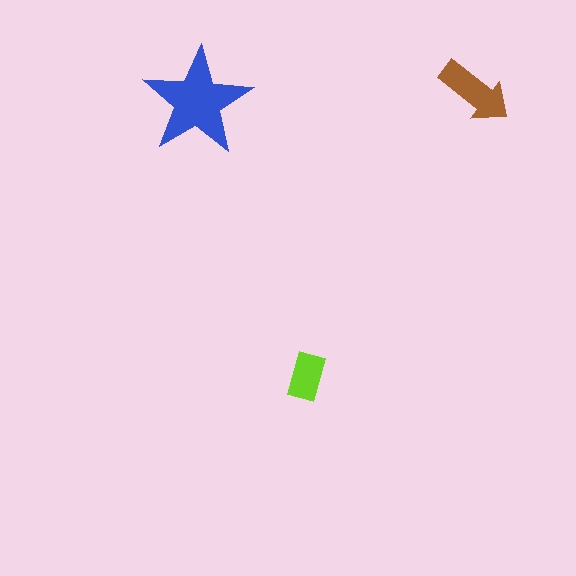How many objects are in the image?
There are 3 objects in the image.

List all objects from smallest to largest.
The lime rectangle, the brown arrow, the blue star.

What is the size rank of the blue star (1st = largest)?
1st.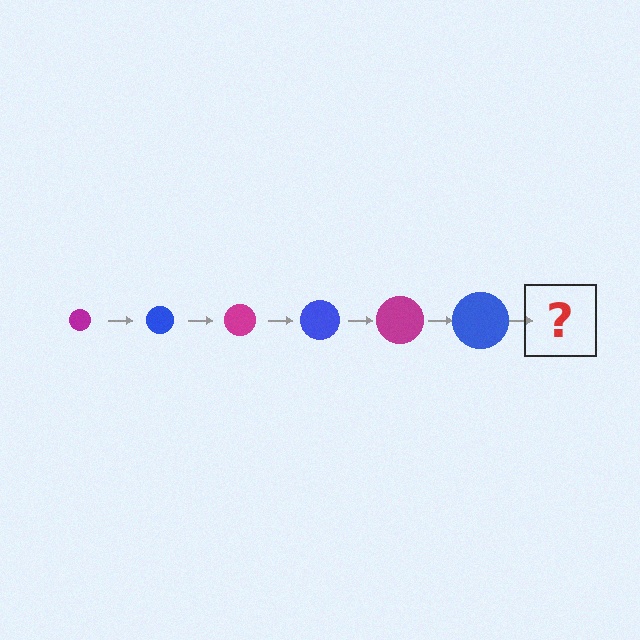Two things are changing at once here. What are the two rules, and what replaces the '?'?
The two rules are that the circle grows larger each step and the color cycles through magenta and blue. The '?' should be a magenta circle, larger than the previous one.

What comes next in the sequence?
The next element should be a magenta circle, larger than the previous one.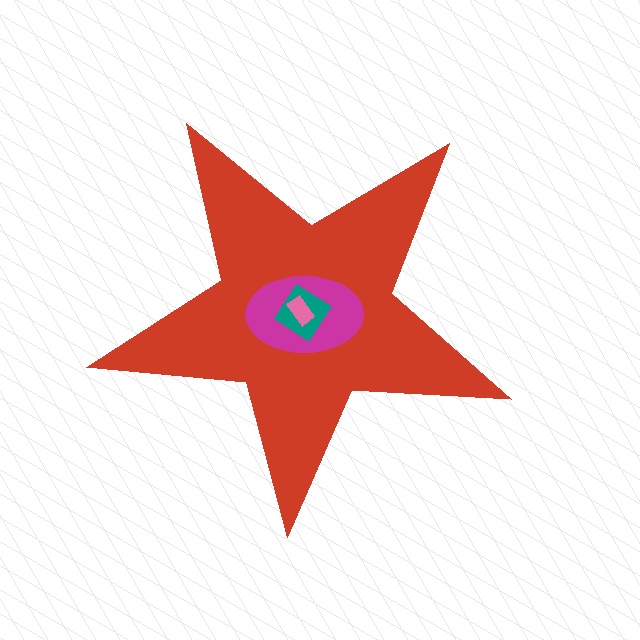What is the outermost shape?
The red star.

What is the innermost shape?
The pink rectangle.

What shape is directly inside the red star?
The magenta ellipse.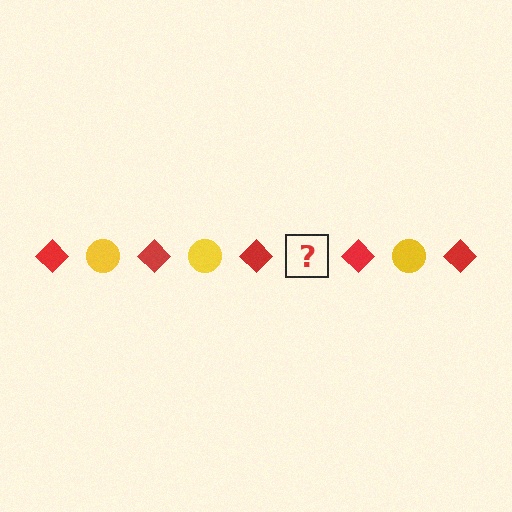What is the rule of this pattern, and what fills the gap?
The rule is that the pattern alternates between red diamond and yellow circle. The gap should be filled with a yellow circle.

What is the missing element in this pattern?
The missing element is a yellow circle.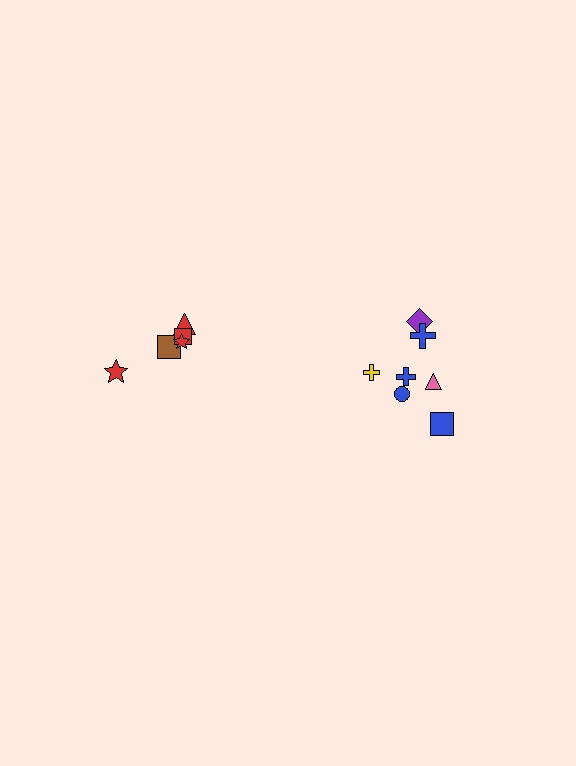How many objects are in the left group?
There are 5 objects.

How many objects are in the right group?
There are 7 objects.